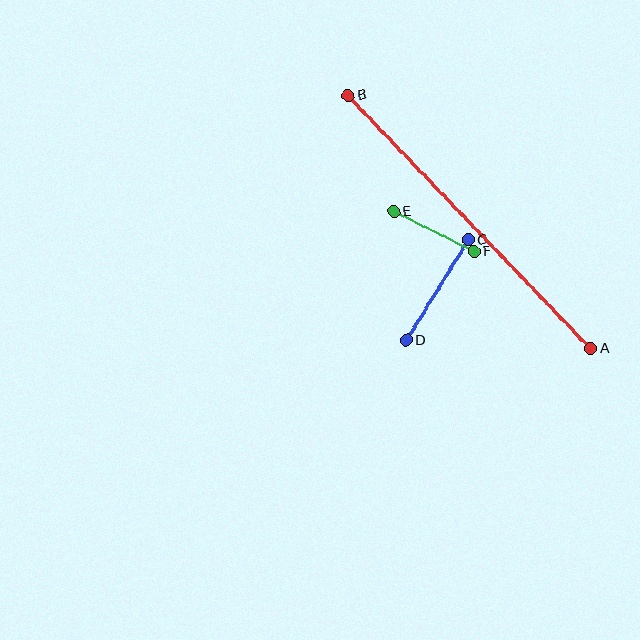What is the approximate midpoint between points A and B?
The midpoint is at approximately (470, 222) pixels.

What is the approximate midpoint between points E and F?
The midpoint is at approximately (434, 232) pixels.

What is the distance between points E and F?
The distance is approximately 89 pixels.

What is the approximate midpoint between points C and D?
The midpoint is at approximately (437, 290) pixels.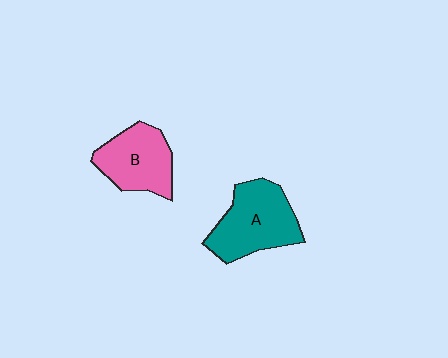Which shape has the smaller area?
Shape B (pink).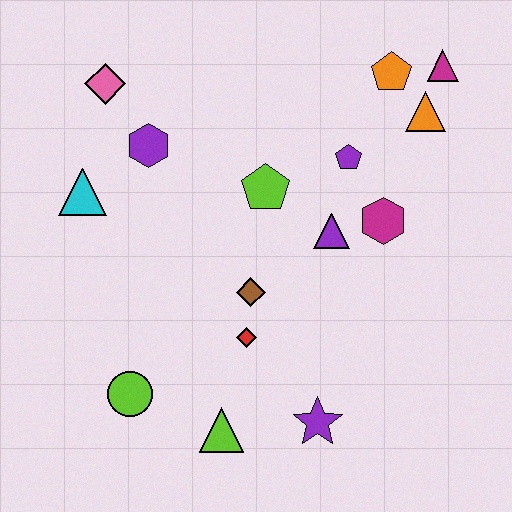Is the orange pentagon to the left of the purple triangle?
No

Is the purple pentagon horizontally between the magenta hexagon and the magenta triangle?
No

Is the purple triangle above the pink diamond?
No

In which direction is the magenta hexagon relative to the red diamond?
The magenta hexagon is to the right of the red diamond.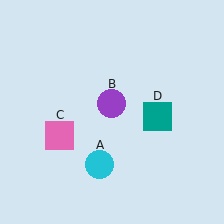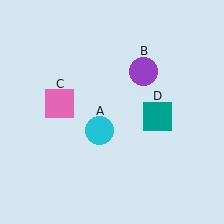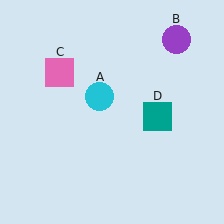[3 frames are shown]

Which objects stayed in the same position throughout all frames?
Teal square (object D) remained stationary.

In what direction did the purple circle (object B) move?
The purple circle (object B) moved up and to the right.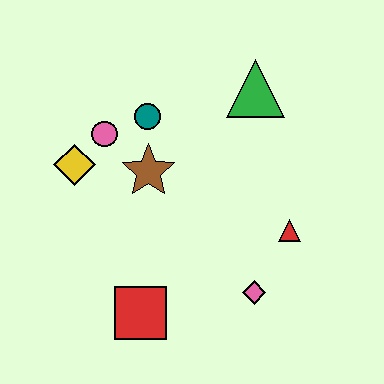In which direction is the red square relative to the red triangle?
The red square is to the left of the red triangle.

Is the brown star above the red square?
Yes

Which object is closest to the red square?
The pink diamond is closest to the red square.